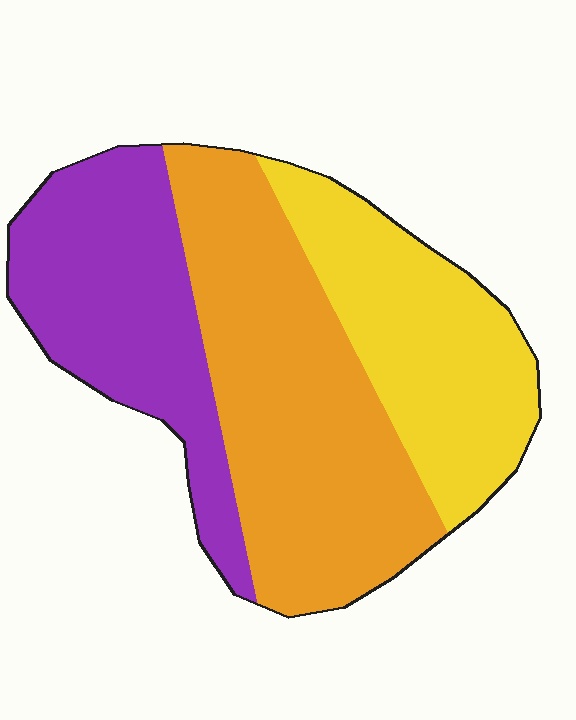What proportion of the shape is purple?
Purple covers 29% of the shape.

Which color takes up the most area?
Orange, at roughly 40%.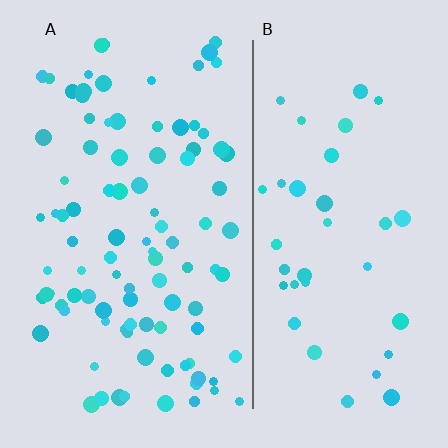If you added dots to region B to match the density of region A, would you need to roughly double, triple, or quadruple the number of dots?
Approximately triple.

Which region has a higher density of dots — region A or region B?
A (the left).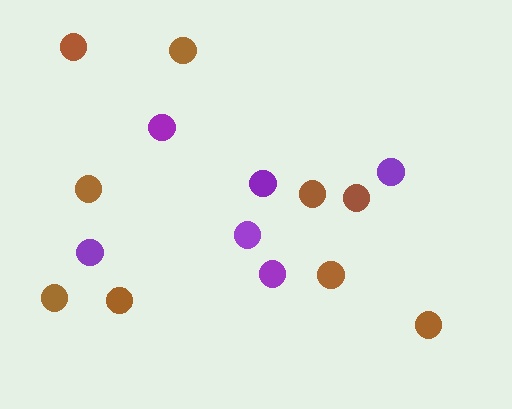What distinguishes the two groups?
There are 2 groups: one group of purple circles (6) and one group of brown circles (9).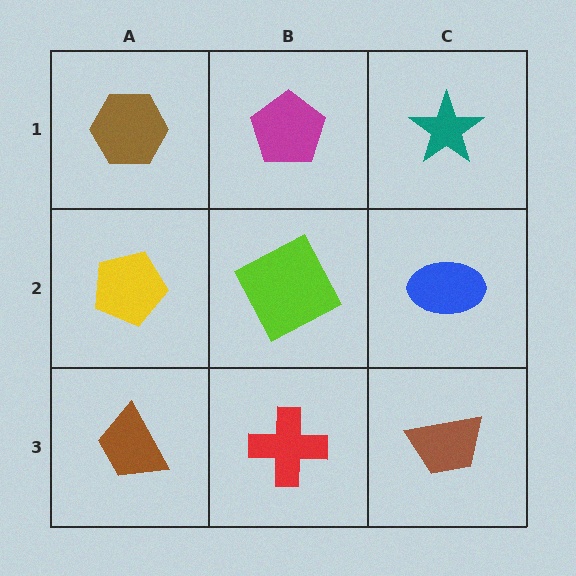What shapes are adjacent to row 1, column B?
A lime square (row 2, column B), a brown hexagon (row 1, column A), a teal star (row 1, column C).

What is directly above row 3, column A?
A yellow pentagon.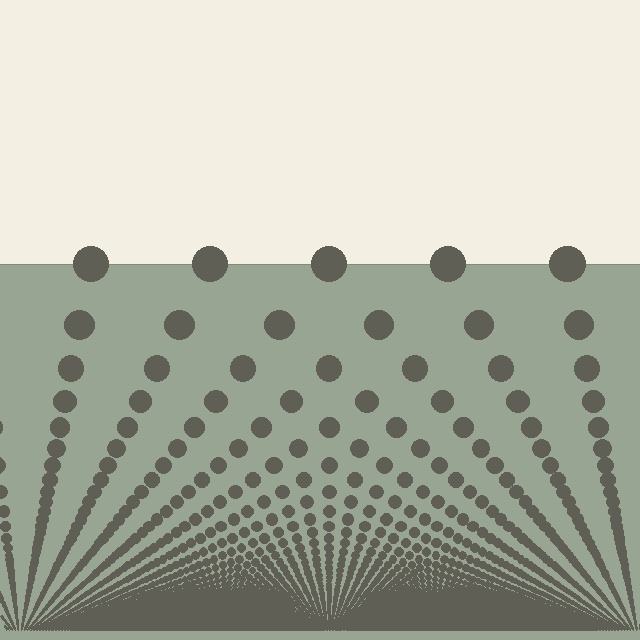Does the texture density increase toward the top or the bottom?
Density increases toward the bottom.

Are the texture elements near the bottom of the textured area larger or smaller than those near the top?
Smaller. The gradient is inverted — elements near the bottom are smaller and denser.